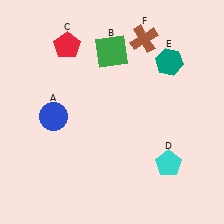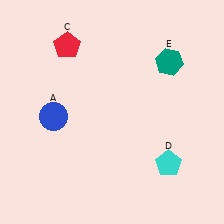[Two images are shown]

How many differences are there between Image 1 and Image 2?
There are 2 differences between the two images.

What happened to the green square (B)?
The green square (B) was removed in Image 2. It was in the top-left area of Image 1.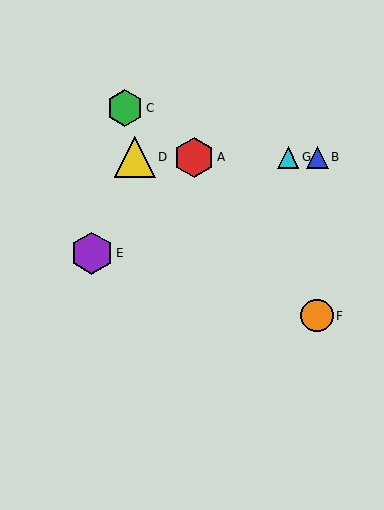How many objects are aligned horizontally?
4 objects (A, B, D, G) are aligned horizontally.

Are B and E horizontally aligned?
No, B is at y≈157 and E is at y≈253.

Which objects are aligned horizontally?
Objects A, B, D, G are aligned horizontally.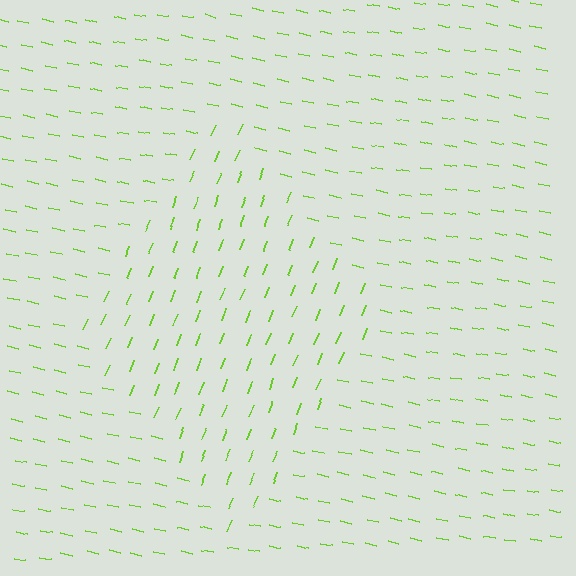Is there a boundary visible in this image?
Yes, there is a texture boundary formed by a change in line orientation.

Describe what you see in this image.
The image is filled with small lime line segments. A diamond region in the image has lines oriented differently from the surrounding lines, creating a visible texture boundary.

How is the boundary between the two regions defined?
The boundary is defined purely by a change in line orientation (approximately 80 degrees difference). All lines are the same color and thickness.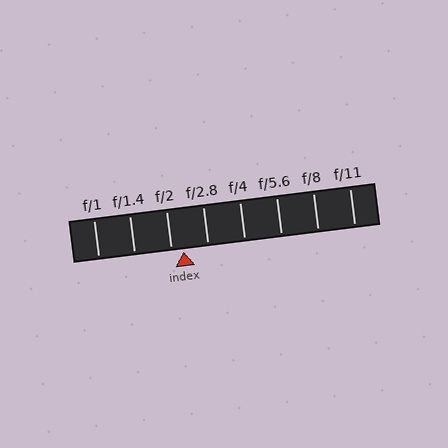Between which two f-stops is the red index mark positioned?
The index mark is between f/2 and f/2.8.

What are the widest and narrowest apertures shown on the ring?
The widest aperture shown is f/1 and the narrowest is f/11.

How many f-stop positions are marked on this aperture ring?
There are 8 f-stop positions marked.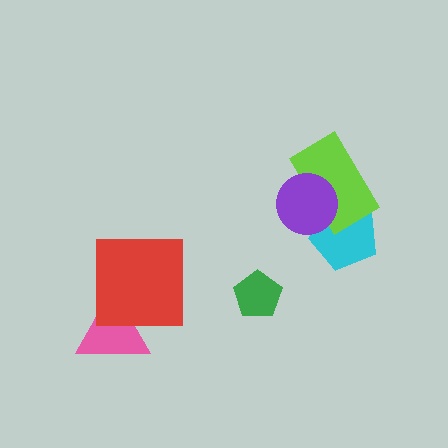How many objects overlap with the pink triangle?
1 object overlaps with the pink triangle.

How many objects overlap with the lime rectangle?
2 objects overlap with the lime rectangle.